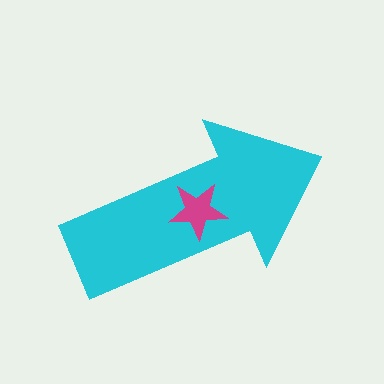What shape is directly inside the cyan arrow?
The magenta star.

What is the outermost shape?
The cyan arrow.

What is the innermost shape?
The magenta star.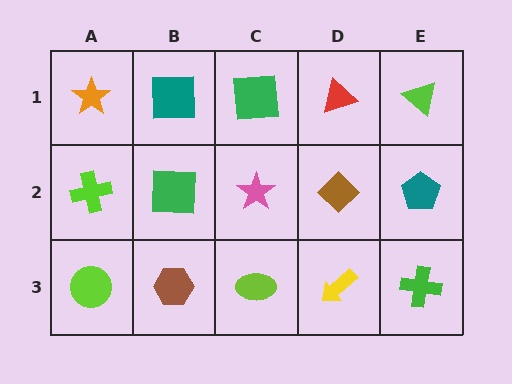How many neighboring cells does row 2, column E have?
3.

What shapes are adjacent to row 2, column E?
A lime triangle (row 1, column E), a green cross (row 3, column E), a brown diamond (row 2, column D).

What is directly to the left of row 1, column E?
A red triangle.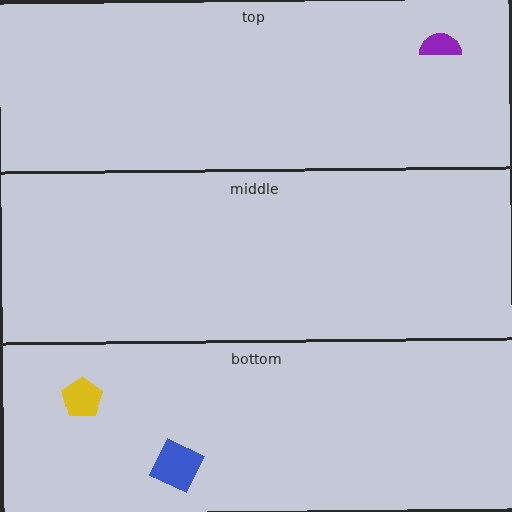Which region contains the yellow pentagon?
The bottom region.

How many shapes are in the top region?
1.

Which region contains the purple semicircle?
The top region.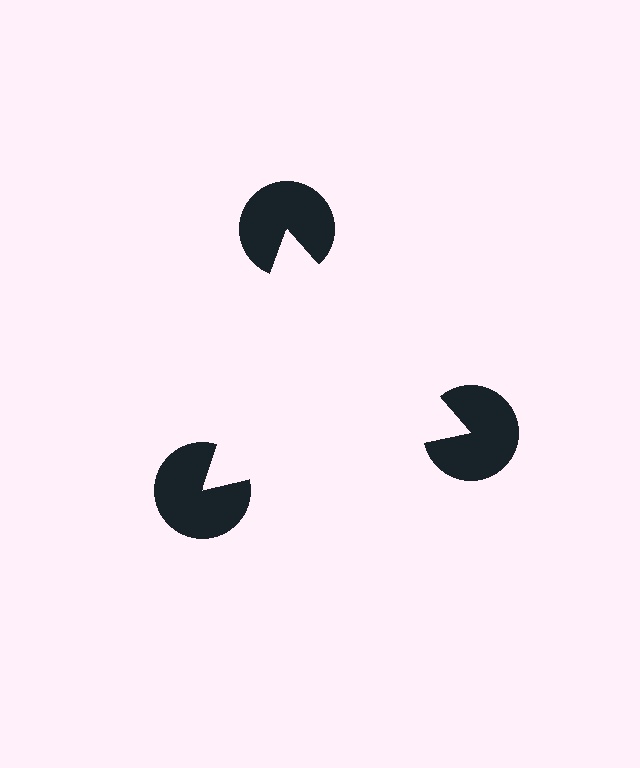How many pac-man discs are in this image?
There are 3 — one at each vertex of the illusory triangle.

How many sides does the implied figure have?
3 sides.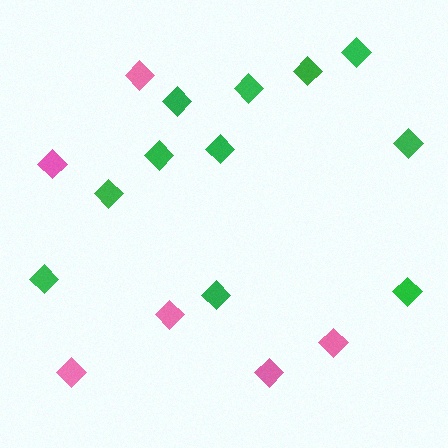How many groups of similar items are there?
There are 2 groups: one group of pink diamonds (6) and one group of green diamonds (11).